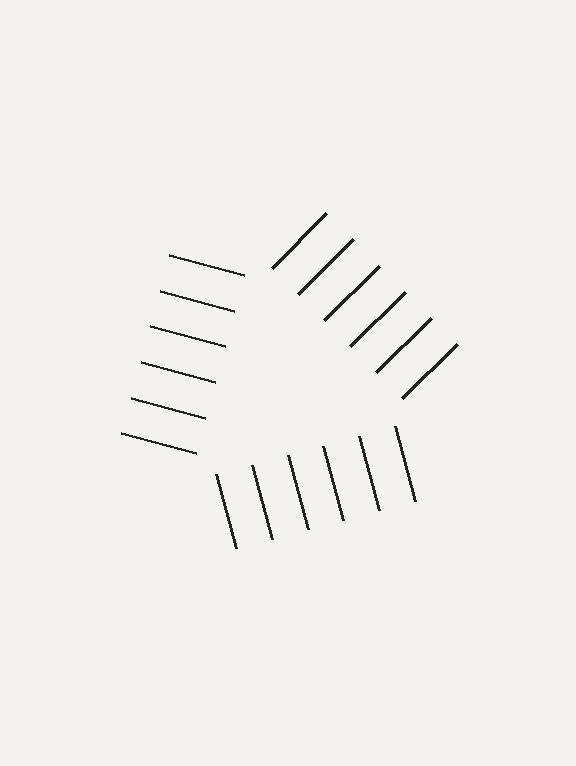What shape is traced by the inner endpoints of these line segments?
An illusory triangle — the line segments terminate on its edges but no continuous stroke is drawn.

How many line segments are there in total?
18 — 6 along each of the 3 edges.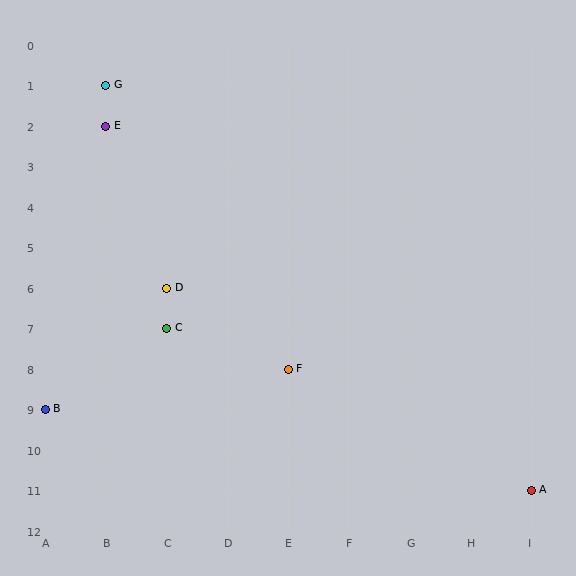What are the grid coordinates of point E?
Point E is at grid coordinates (B, 2).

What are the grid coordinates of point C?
Point C is at grid coordinates (C, 7).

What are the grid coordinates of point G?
Point G is at grid coordinates (B, 1).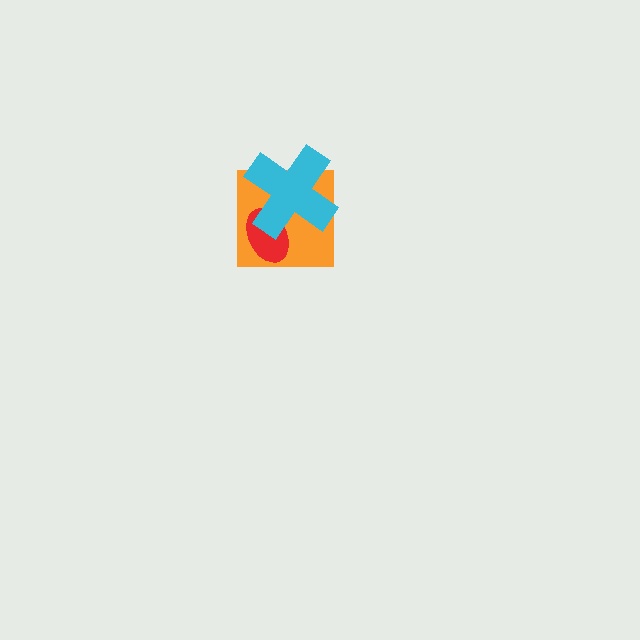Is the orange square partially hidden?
Yes, it is partially covered by another shape.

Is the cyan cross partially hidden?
No, no other shape covers it.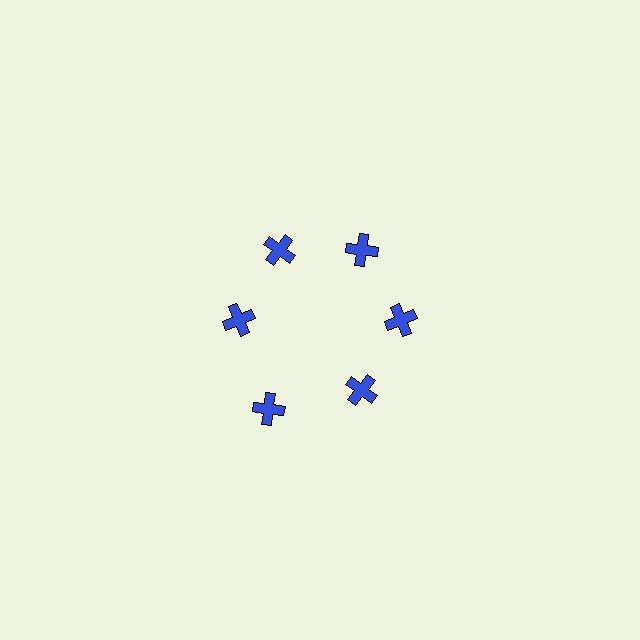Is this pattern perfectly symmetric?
No. The 6 blue crosses are arranged in a ring, but one element near the 7 o'clock position is pushed outward from the center, breaking the 6-fold rotational symmetry.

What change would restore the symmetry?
The symmetry would be restored by moving it inward, back onto the ring so that all 6 crosses sit at equal angles and equal distance from the center.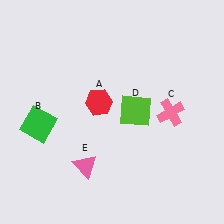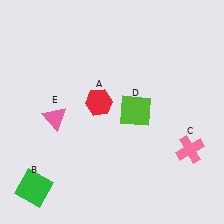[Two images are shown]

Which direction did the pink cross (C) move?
The pink cross (C) moved down.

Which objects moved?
The objects that moved are: the green square (B), the pink cross (C), the pink triangle (E).